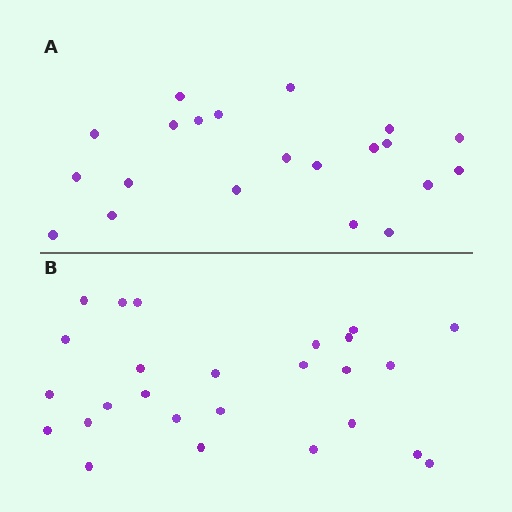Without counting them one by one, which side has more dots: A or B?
Region B (the bottom region) has more dots.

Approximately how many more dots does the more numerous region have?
Region B has about 5 more dots than region A.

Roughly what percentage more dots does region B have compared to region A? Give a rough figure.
About 25% more.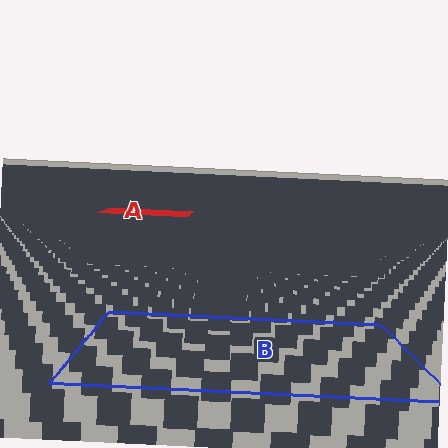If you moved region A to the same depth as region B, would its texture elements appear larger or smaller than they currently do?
They would appear larger. At a closer depth, the same texture elements are projected at a bigger on-screen size.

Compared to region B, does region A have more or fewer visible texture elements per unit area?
Region A has more texture elements per unit area — they are packed more densely because it is farther away.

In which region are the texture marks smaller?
The texture marks are smaller in region A, because it is farther away.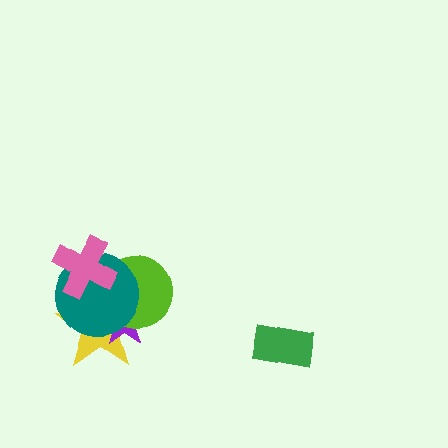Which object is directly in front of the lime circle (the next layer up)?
The teal circle is directly in front of the lime circle.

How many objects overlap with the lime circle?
4 objects overlap with the lime circle.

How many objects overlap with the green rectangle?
0 objects overlap with the green rectangle.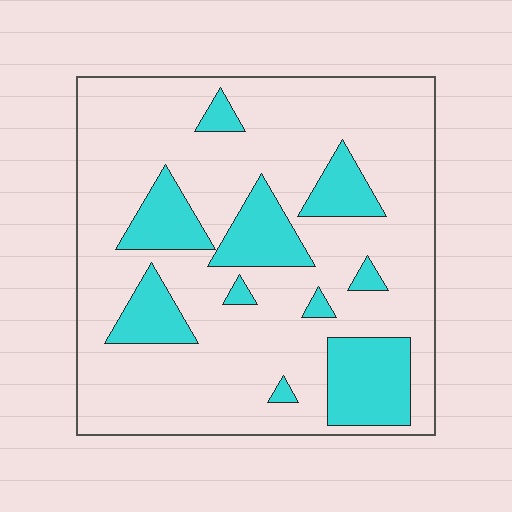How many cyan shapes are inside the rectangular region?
10.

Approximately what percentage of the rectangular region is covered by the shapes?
Approximately 20%.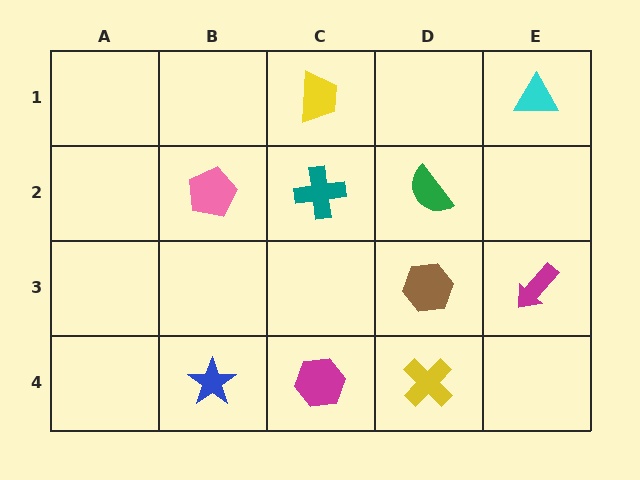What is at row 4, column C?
A magenta hexagon.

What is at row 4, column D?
A yellow cross.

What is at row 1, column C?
A yellow trapezoid.